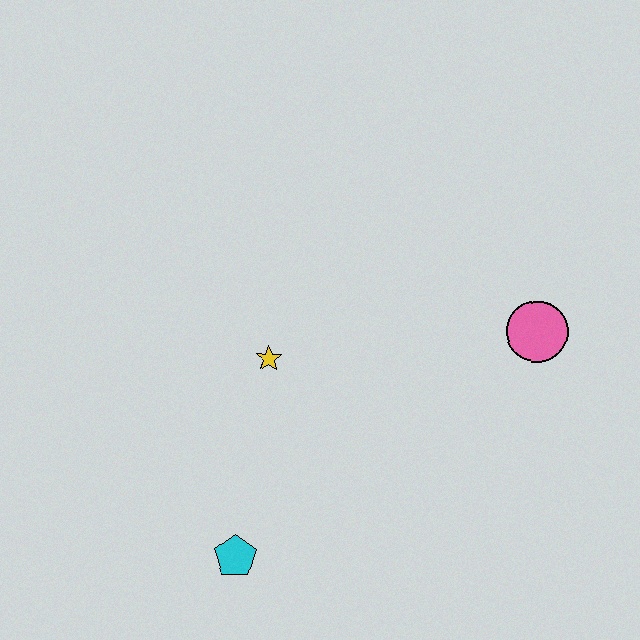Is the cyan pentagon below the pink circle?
Yes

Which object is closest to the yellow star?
The cyan pentagon is closest to the yellow star.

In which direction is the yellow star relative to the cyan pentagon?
The yellow star is above the cyan pentagon.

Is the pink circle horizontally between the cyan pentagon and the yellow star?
No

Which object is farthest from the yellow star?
The pink circle is farthest from the yellow star.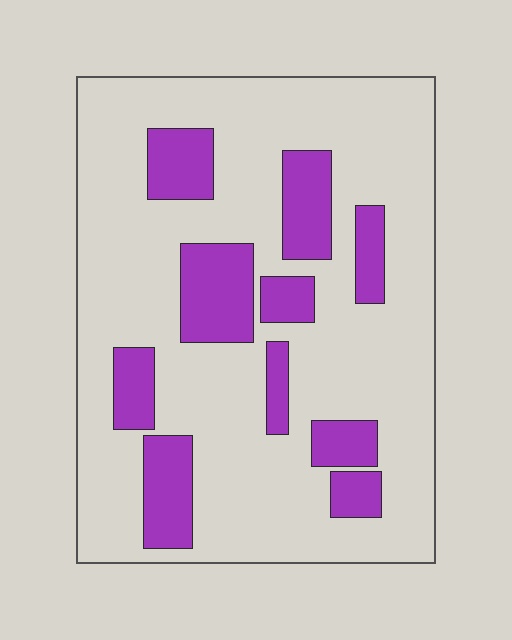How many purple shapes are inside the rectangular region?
10.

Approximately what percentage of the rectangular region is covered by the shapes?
Approximately 25%.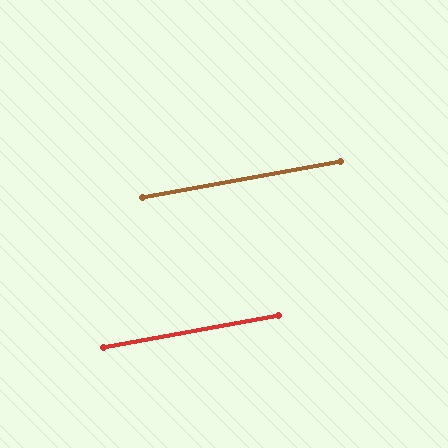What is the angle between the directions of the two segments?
Approximately 0 degrees.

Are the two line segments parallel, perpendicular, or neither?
Parallel — their directions differ by only 0.1°.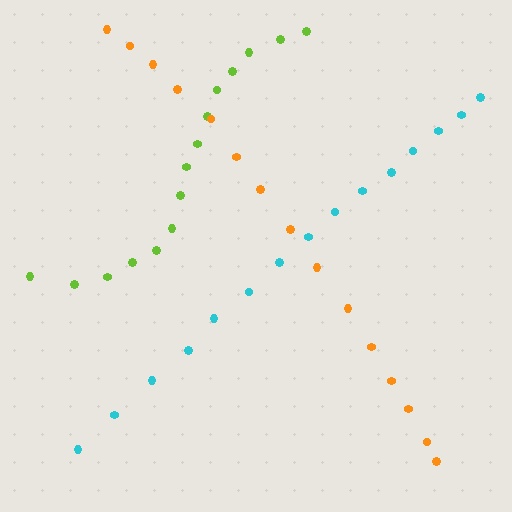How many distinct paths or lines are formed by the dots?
There are 3 distinct paths.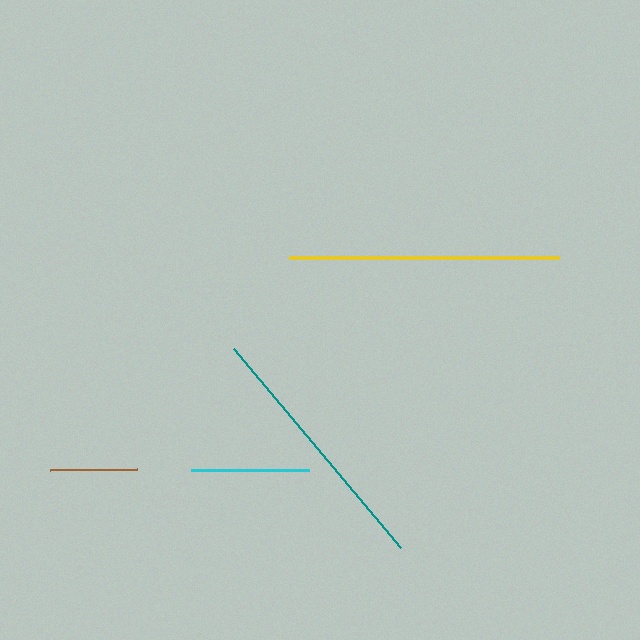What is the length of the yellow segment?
The yellow segment is approximately 270 pixels long.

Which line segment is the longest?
The yellow line is the longest at approximately 270 pixels.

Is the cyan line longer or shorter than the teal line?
The teal line is longer than the cyan line.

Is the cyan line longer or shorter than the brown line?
The cyan line is longer than the brown line.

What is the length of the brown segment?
The brown segment is approximately 87 pixels long.